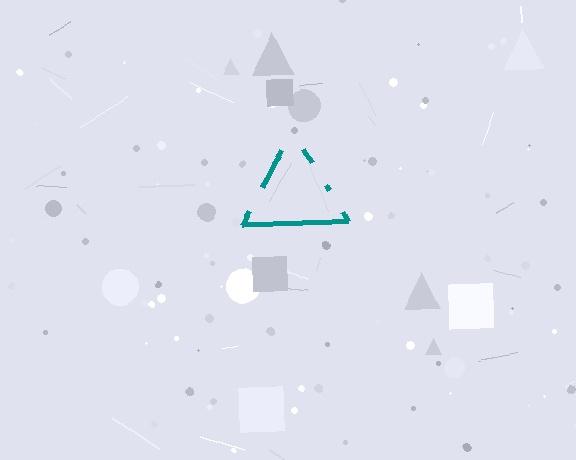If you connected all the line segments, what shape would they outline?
They would outline a triangle.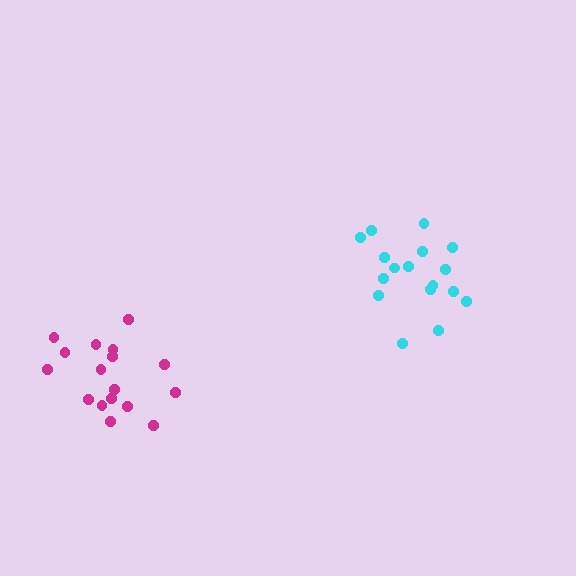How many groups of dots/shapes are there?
There are 2 groups.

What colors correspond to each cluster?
The clusters are colored: magenta, cyan.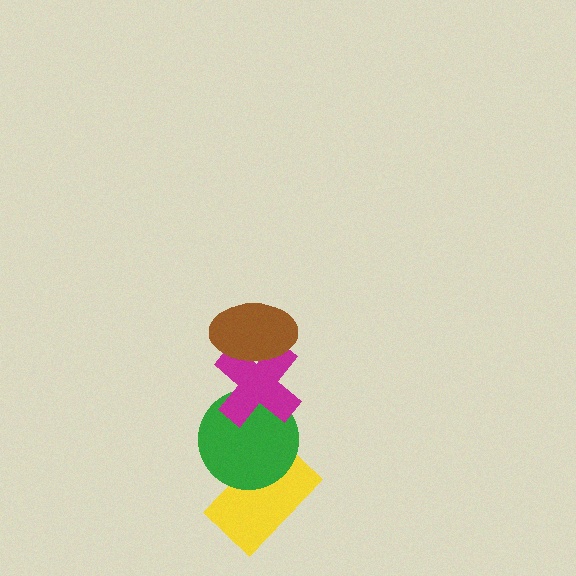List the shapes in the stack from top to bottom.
From top to bottom: the brown ellipse, the magenta cross, the green circle, the yellow rectangle.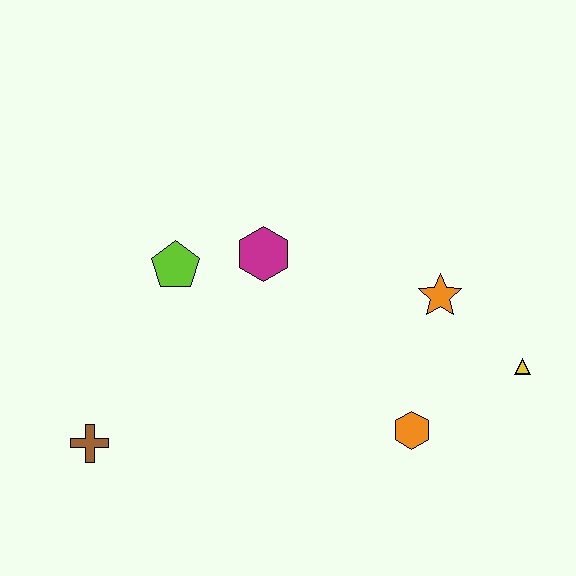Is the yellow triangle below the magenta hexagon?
Yes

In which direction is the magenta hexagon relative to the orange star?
The magenta hexagon is to the left of the orange star.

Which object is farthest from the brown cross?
The yellow triangle is farthest from the brown cross.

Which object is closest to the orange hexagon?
The yellow triangle is closest to the orange hexagon.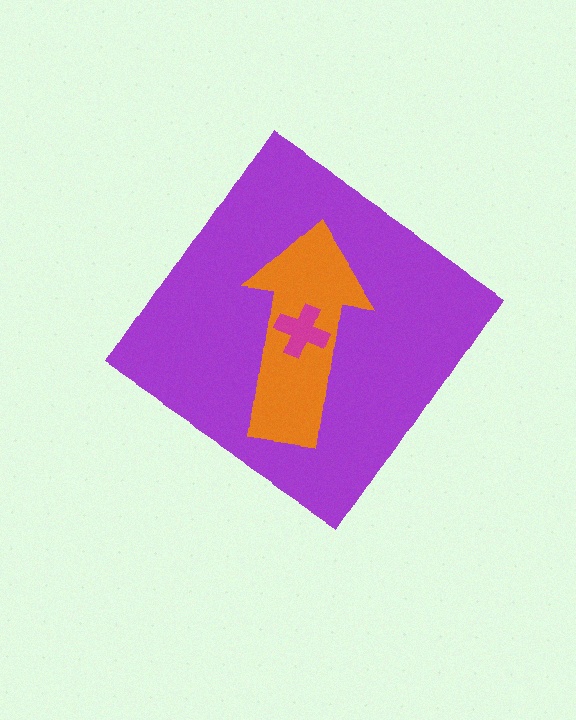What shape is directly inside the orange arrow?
The magenta cross.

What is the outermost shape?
The purple diamond.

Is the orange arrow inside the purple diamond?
Yes.